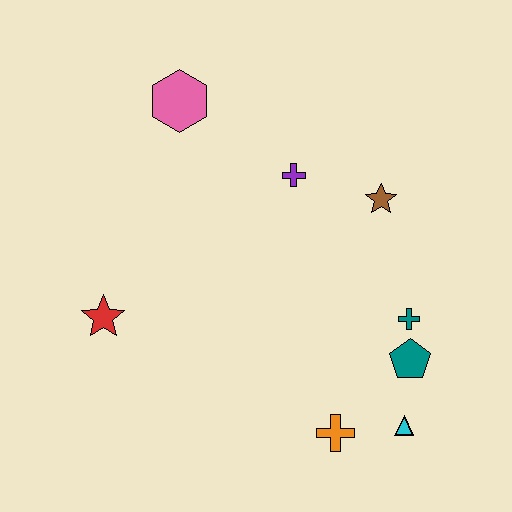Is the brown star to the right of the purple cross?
Yes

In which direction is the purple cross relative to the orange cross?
The purple cross is above the orange cross.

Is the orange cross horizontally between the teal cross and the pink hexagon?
Yes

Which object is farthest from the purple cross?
The cyan triangle is farthest from the purple cross.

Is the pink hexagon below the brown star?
No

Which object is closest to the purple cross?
The brown star is closest to the purple cross.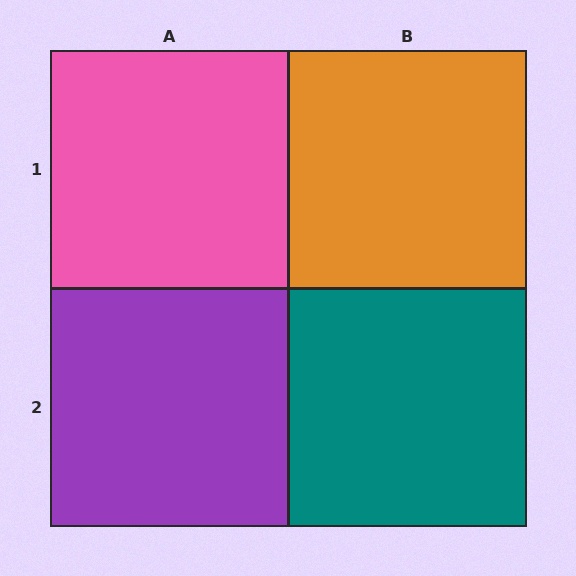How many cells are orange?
1 cell is orange.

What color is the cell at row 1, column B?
Orange.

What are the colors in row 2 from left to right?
Purple, teal.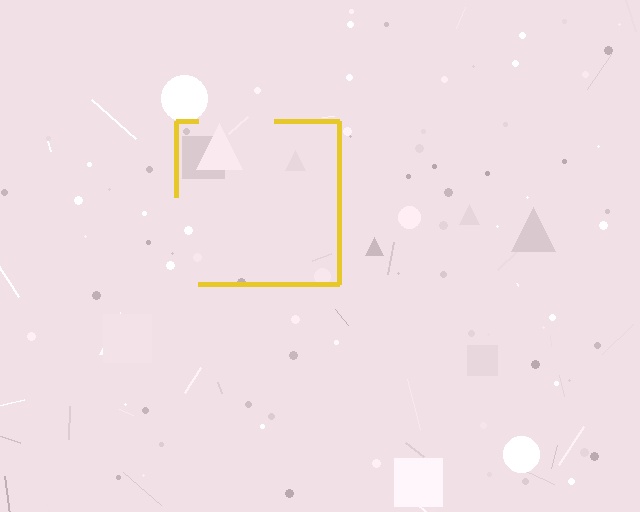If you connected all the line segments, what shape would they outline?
They would outline a square.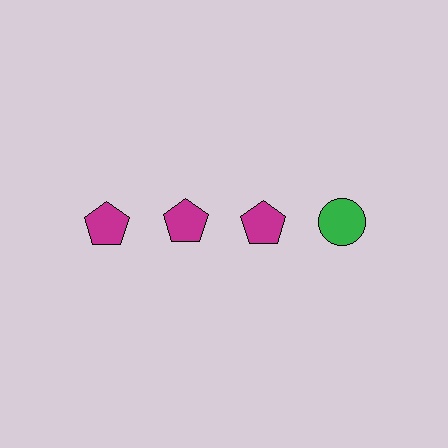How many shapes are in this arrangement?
There are 4 shapes arranged in a grid pattern.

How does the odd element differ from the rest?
It differs in both color (green instead of magenta) and shape (circle instead of pentagon).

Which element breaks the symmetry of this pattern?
The green circle in the top row, second from right column breaks the symmetry. All other shapes are magenta pentagons.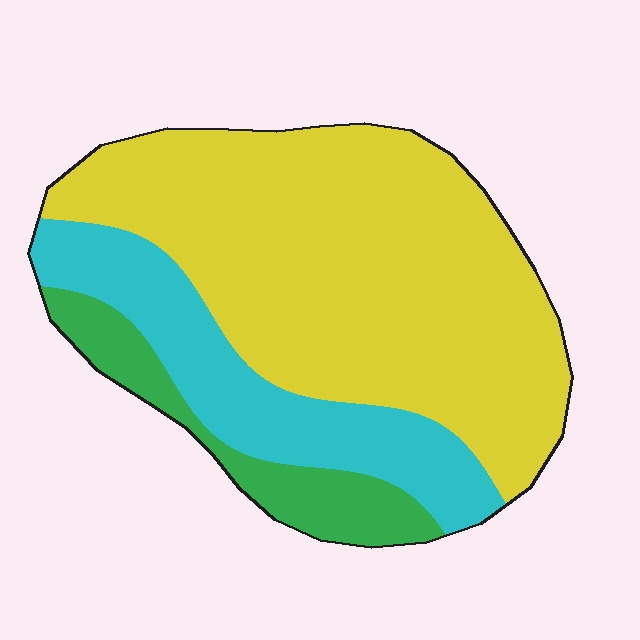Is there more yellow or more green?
Yellow.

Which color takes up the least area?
Green, at roughly 15%.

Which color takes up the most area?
Yellow, at roughly 65%.